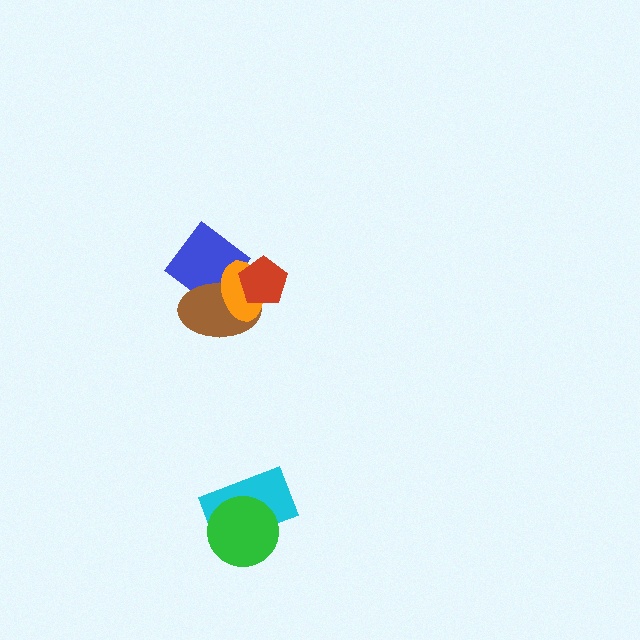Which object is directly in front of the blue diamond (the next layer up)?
The brown ellipse is directly in front of the blue diamond.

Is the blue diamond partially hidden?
Yes, it is partially covered by another shape.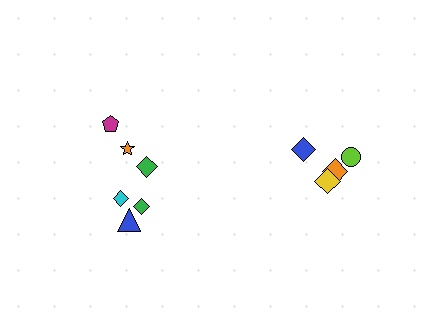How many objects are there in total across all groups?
There are 10 objects.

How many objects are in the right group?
There are 4 objects.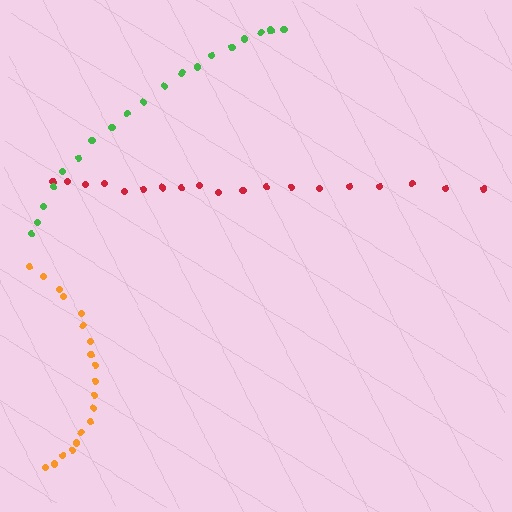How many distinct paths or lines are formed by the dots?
There are 3 distinct paths.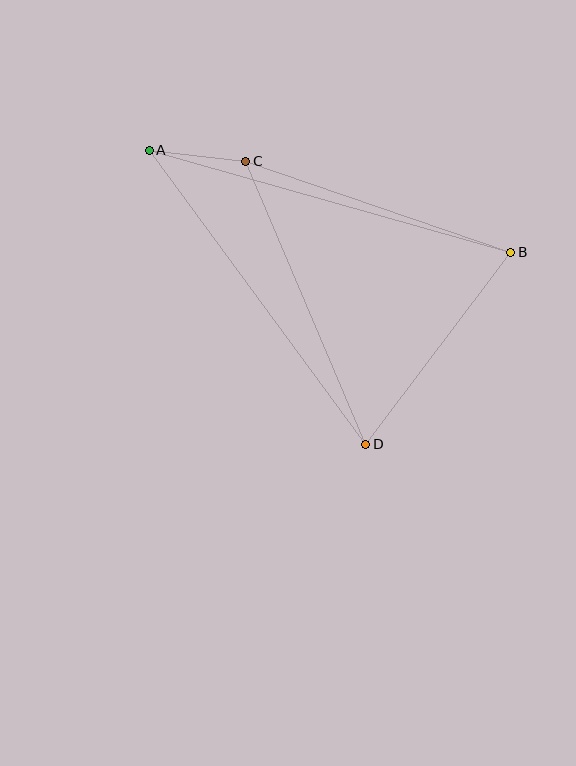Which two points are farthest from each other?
Points A and B are farthest from each other.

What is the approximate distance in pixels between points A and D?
The distance between A and D is approximately 365 pixels.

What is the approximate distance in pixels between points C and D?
The distance between C and D is approximately 307 pixels.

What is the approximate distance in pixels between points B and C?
The distance between B and C is approximately 280 pixels.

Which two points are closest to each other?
Points A and C are closest to each other.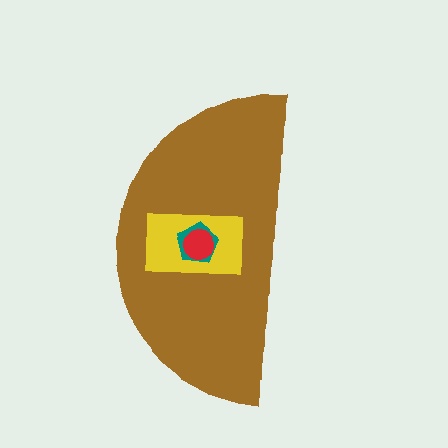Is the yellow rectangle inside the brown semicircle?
Yes.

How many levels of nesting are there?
4.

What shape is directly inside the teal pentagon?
The red circle.